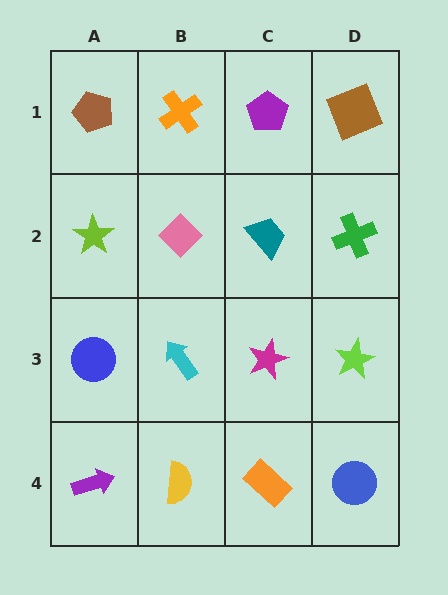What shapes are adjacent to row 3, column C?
A teal trapezoid (row 2, column C), an orange rectangle (row 4, column C), a cyan arrow (row 3, column B), a lime star (row 3, column D).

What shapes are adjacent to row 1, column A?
A lime star (row 2, column A), an orange cross (row 1, column B).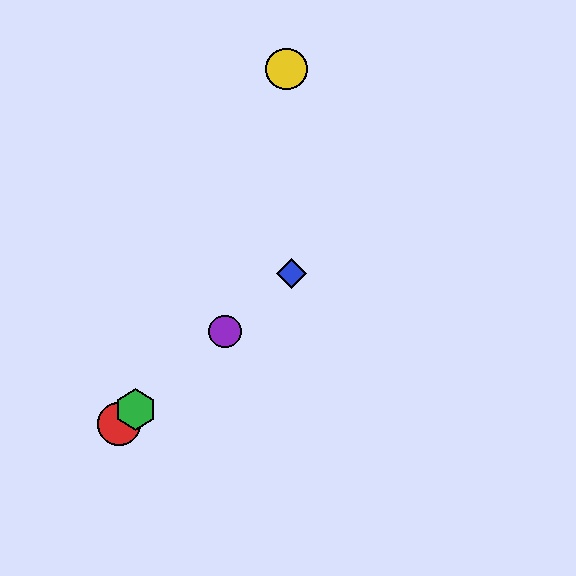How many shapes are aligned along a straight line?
4 shapes (the red circle, the blue diamond, the green hexagon, the purple circle) are aligned along a straight line.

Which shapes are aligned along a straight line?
The red circle, the blue diamond, the green hexagon, the purple circle are aligned along a straight line.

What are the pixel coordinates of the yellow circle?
The yellow circle is at (287, 69).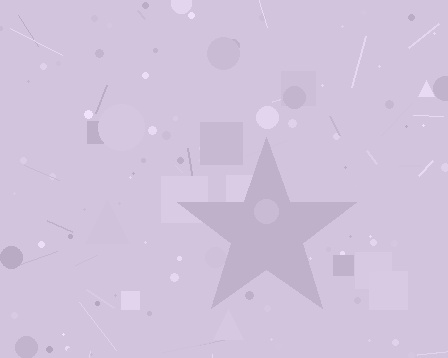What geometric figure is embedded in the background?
A star is embedded in the background.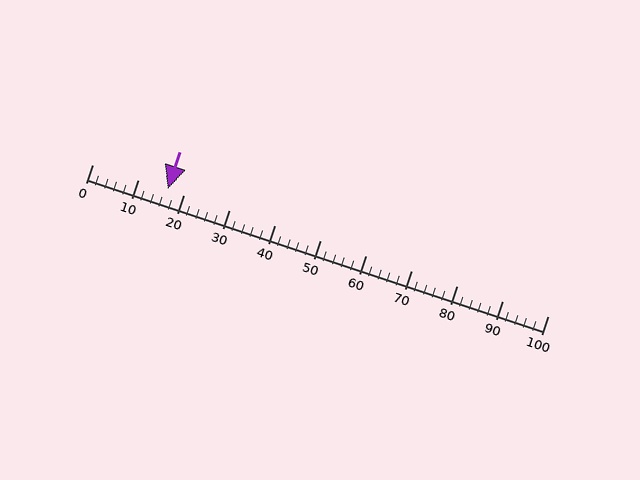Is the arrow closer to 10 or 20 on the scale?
The arrow is closer to 20.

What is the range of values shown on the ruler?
The ruler shows values from 0 to 100.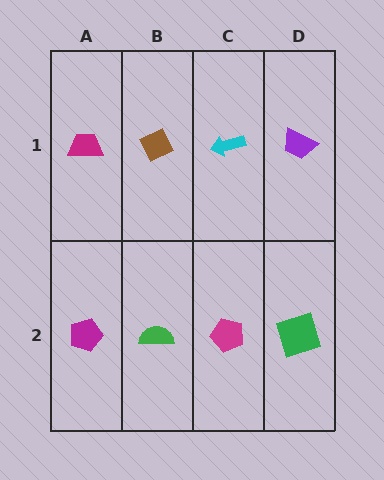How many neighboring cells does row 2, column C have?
3.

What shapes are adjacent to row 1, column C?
A magenta pentagon (row 2, column C), a brown diamond (row 1, column B), a purple trapezoid (row 1, column D).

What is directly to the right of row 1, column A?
A brown diamond.